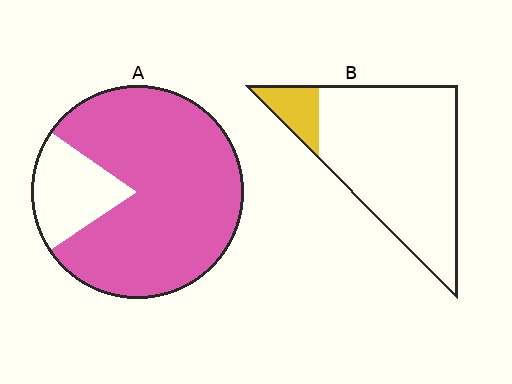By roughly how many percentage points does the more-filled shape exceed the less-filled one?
By roughly 70 percentage points (A over B).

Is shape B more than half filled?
No.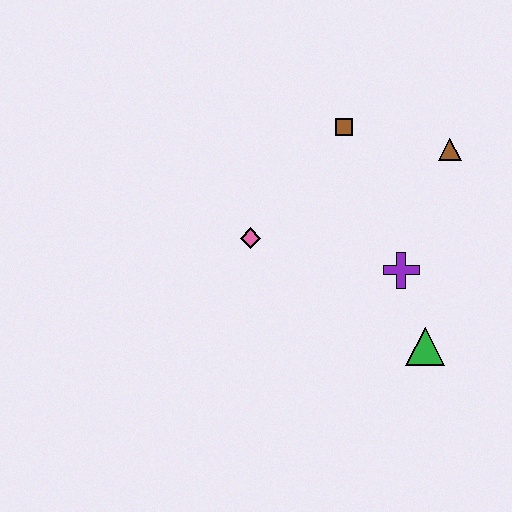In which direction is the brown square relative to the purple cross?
The brown square is above the purple cross.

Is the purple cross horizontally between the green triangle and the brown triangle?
No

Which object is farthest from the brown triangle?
The pink diamond is farthest from the brown triangle.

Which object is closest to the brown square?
The brown triangle is closest to the brown square.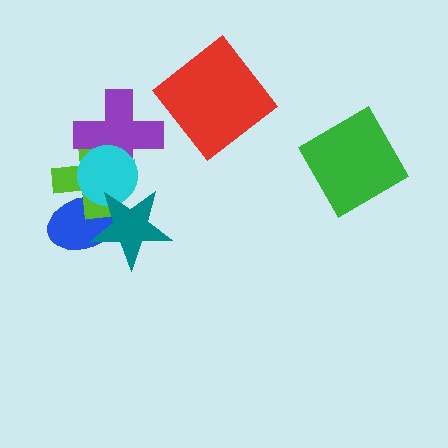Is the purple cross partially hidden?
Yes, it is partially covered by another shape.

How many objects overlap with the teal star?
3 objects overlap with the teal star.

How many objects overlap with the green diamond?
0 objects overlap with the green diamond.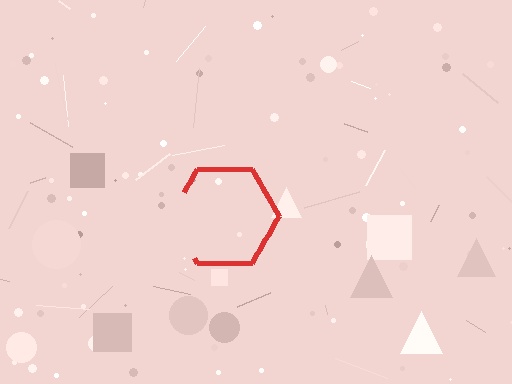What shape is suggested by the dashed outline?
The dashed outline suggests a hexagon.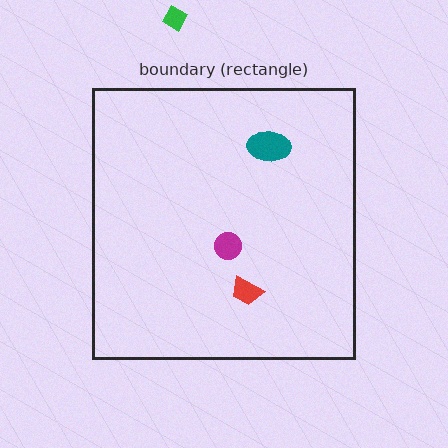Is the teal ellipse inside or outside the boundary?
Inside.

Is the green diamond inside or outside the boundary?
Outside.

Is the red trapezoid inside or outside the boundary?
Inside.